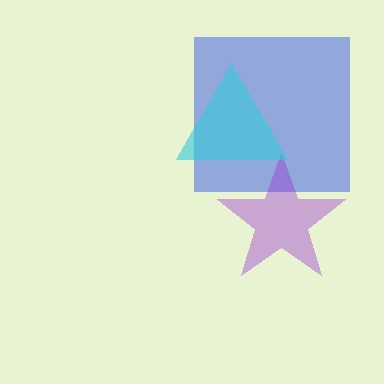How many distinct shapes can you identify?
There are 3 distinct shapes: a blue square, a purple star, a cyan triangle.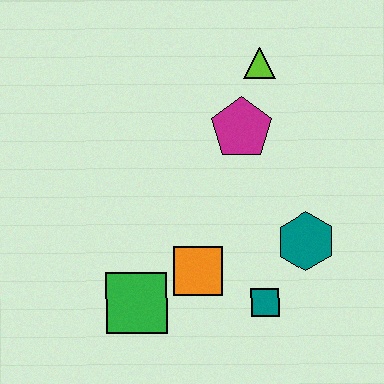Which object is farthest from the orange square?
The lime triangle is farthest from the orange square.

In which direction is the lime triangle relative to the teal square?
The lime triangle is above the teal square.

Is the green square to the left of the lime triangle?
Yes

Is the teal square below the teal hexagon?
Yes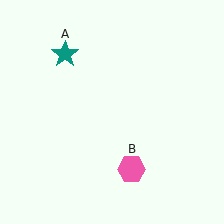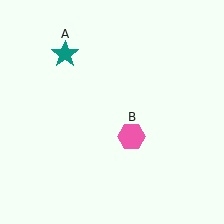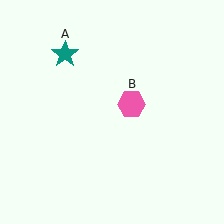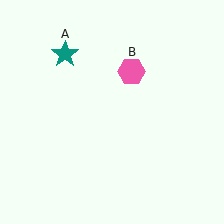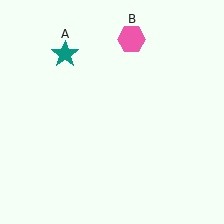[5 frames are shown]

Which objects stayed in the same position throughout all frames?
Teal star (object A) remained stationary.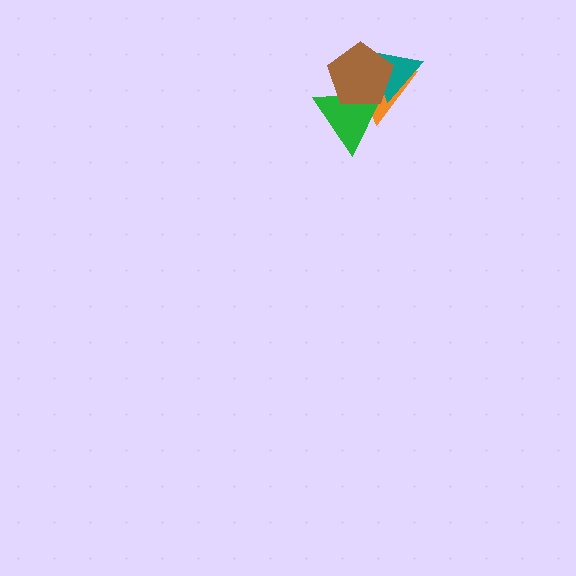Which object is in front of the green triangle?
The brown pentagon is in front of the green triangle.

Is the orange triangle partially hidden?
Yes, it is partially covered by another shape.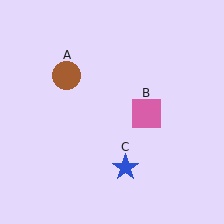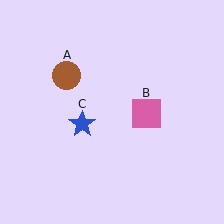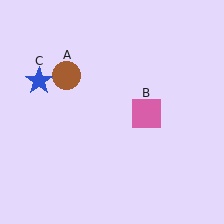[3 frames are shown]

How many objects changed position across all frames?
1 object changed position: blue star (object C).